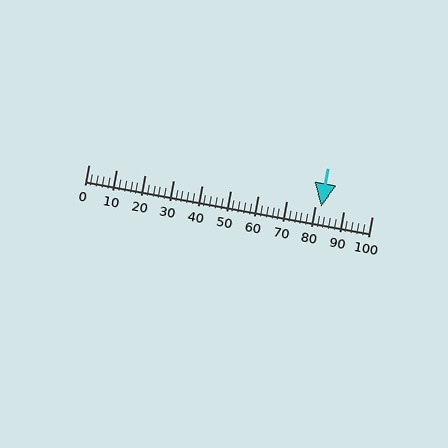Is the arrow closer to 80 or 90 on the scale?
The arrow is closer to 80.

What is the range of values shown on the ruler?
The ruler shows values from 0 to 100.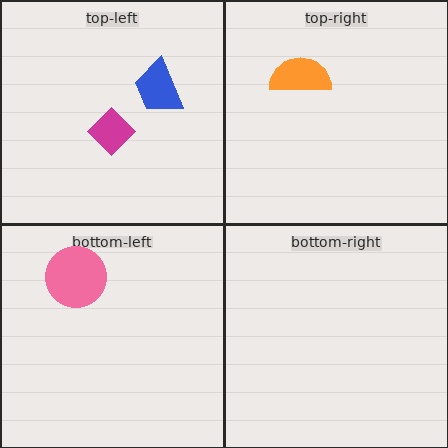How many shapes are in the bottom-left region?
1.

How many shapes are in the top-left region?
2.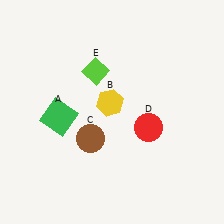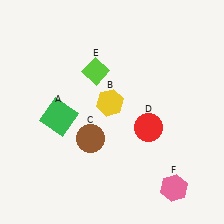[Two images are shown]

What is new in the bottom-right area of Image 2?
A pink hexagon (F) was added in the bottom-right area of Image 2.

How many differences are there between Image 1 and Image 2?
There is 1 difference between the two images.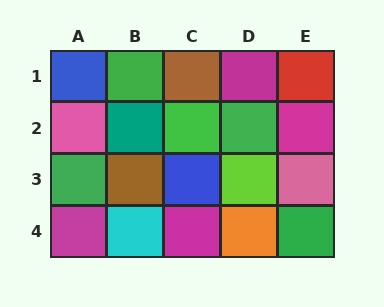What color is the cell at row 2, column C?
Green.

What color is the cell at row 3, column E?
Pink.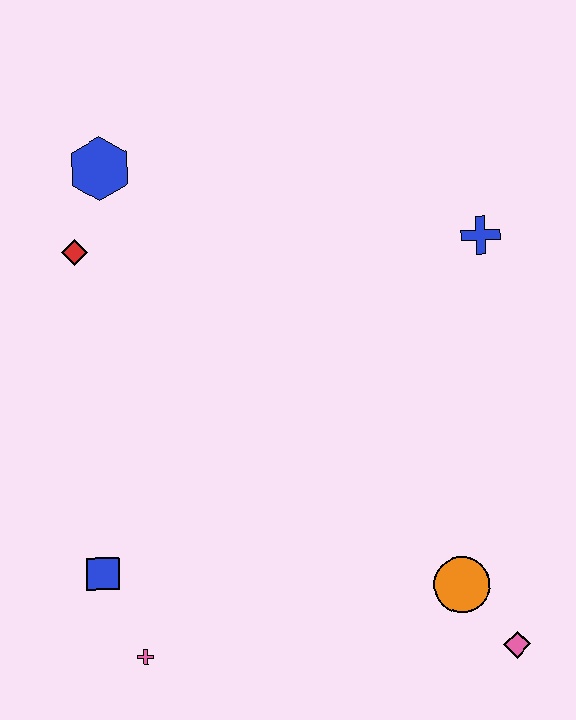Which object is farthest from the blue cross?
The pink cross is farthest from the blue cross.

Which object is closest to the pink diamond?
The orange circle is closest to the pink diamond.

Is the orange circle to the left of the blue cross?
Yes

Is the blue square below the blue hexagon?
Yes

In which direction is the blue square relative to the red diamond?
The blue square is below the red diamond.